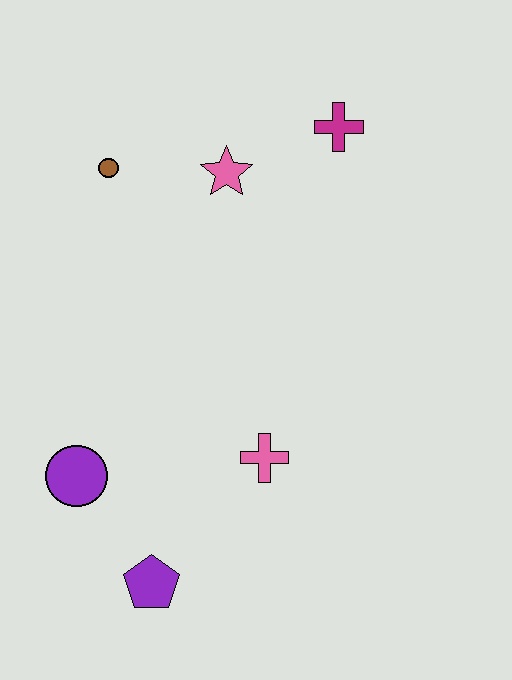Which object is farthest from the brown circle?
The purple pentagon is farthest from the brown circle.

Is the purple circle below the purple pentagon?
No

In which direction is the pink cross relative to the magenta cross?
The pink cross is below the magenta cross.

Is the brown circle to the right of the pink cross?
No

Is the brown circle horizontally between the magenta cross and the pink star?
No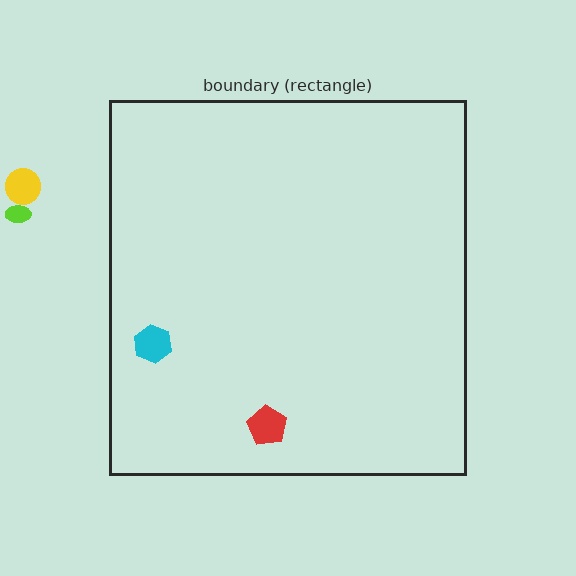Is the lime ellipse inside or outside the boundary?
Outside.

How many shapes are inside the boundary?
2 inside, 2 outside.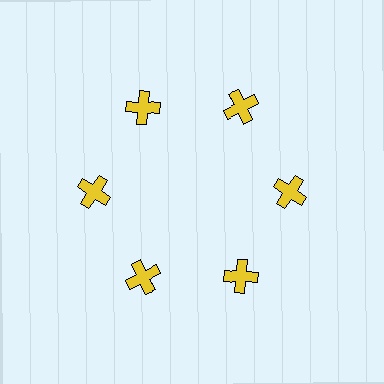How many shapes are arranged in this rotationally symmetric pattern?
There are 6 shapes, arranged in 6 groups of 1.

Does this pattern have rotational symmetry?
Yes, this pattern has 6-fold rotational symmetry. It looks the same after rotating 60 degrees around the center.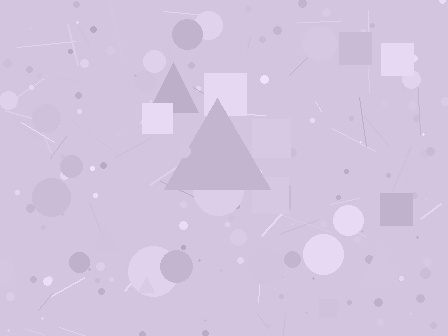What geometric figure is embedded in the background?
A triangle is embedded in the background.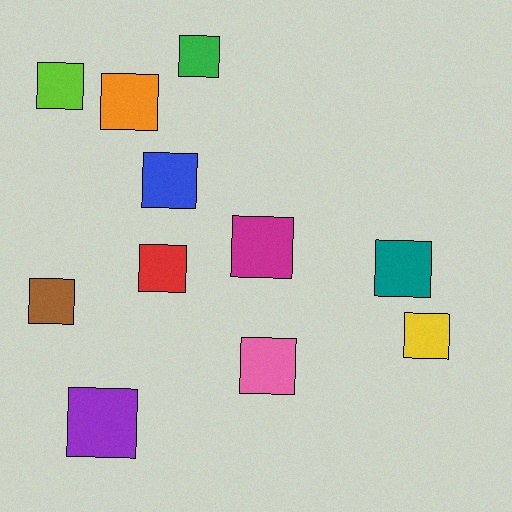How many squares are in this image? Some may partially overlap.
There are 11 squares.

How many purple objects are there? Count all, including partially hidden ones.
There is 1 purple object.